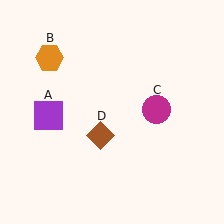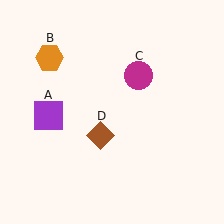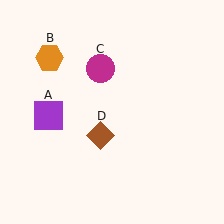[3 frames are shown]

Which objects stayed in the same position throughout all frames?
Purple square (object A) and orange hexagon (object B) and brown diamond (object D) remained stationary.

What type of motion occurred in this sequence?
The magenta circle (object C) rotated counterclockwise around the center of the scene.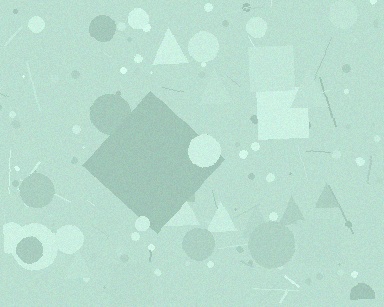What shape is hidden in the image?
A diamond is hidden in the image.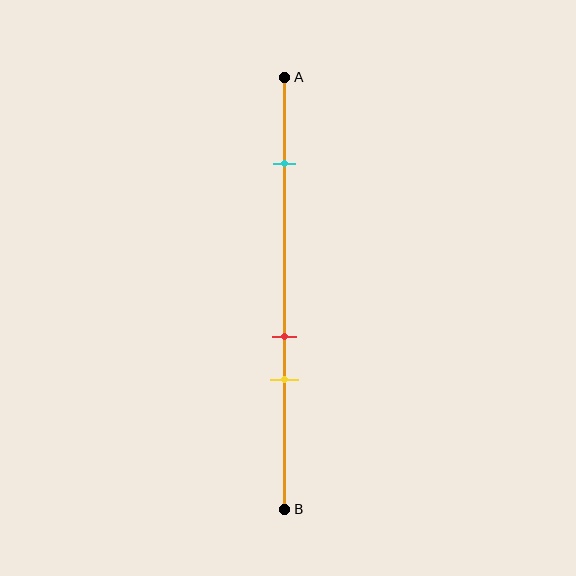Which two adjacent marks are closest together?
The red and yellow marks are the closest adjacent pair.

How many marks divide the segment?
There are 3 marks dividing the segment.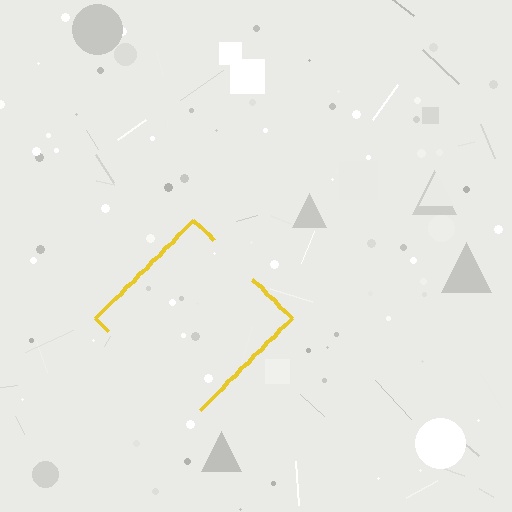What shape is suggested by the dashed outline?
The dashed outline suggests a diamond.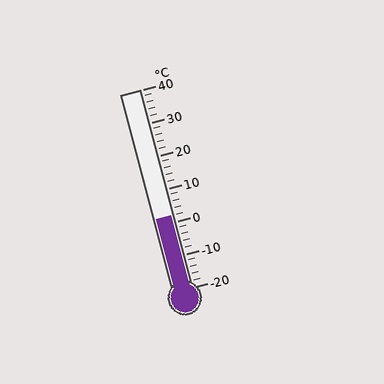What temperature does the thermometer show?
The thermometer shows approximately 2°C.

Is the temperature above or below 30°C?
The temperature is below 30°C.